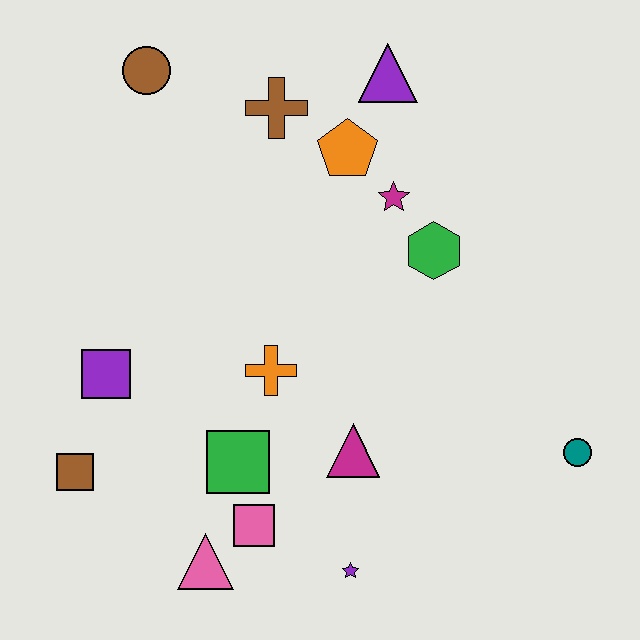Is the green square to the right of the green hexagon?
No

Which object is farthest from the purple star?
The brown circle is farthest from the purple star.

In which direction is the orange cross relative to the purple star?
The orange cross is above the purple star.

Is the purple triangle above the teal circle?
Yes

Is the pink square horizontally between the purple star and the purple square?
Yes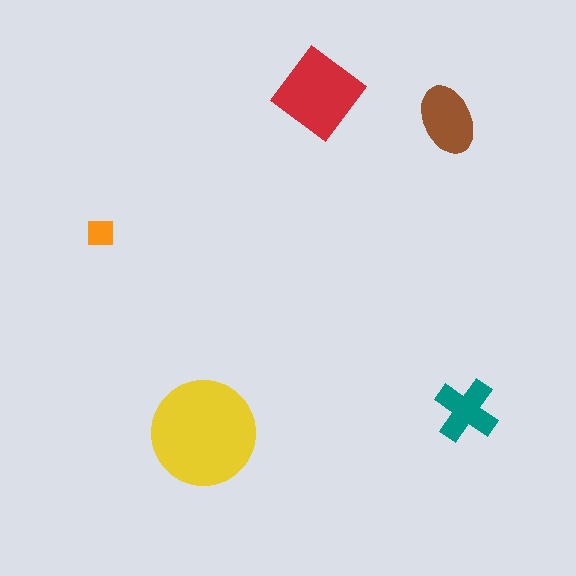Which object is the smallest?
The orange square.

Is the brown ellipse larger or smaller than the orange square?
Larger.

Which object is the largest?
The yellow circle.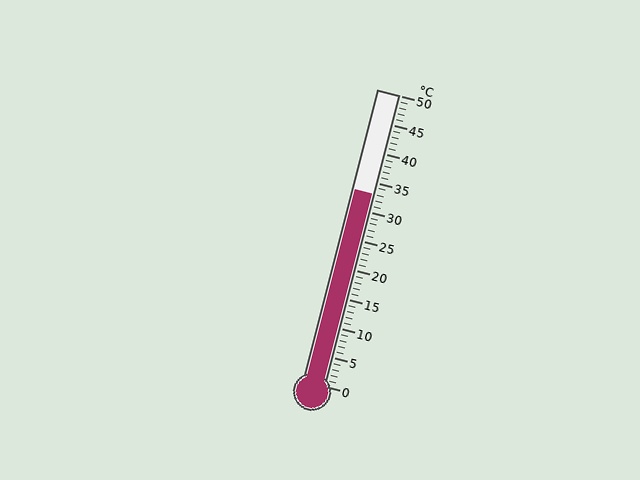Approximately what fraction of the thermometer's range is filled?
The thermometer is filled to approximately 65% of its range.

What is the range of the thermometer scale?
The thermometer scale ranges from 0°C to 50°C.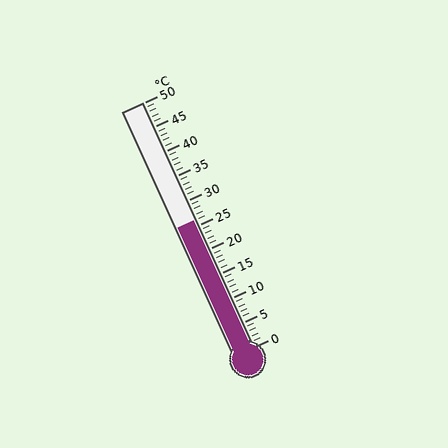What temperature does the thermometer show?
The thermometer shows approximately 26°C.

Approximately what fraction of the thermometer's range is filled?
The thermometer is filled to approximately 50% of its range.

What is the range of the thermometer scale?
The thermometer scale ranges from 0°C to 50°C.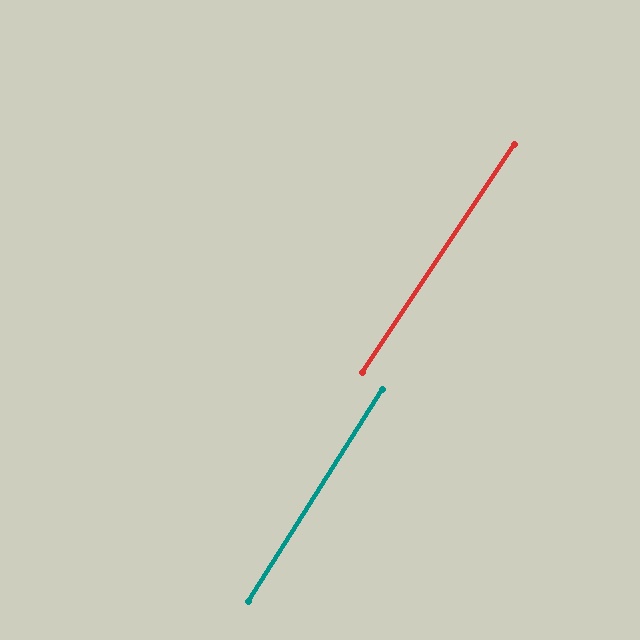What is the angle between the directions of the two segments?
Approximately 1 degree.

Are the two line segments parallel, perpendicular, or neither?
Parallel — their directions differ by only 1.4°.